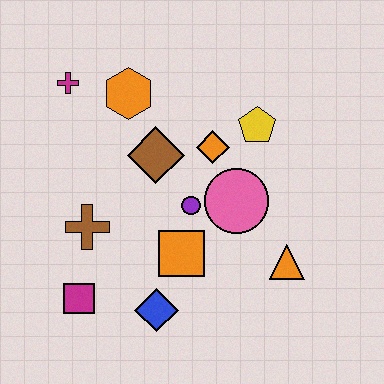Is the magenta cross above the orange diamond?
Yes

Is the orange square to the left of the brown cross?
No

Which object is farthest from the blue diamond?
The magenta cross is farthest from the blue diamond.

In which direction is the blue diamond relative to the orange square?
The blue diamond is below the orange square.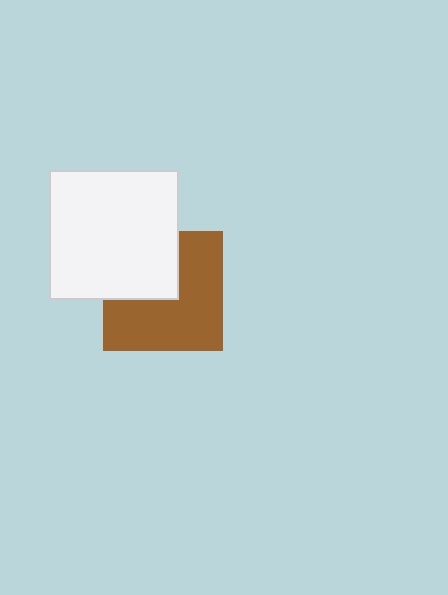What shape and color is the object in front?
The object in front is a white square.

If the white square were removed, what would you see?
You would see the complete brown square.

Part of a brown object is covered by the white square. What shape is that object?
It is a square.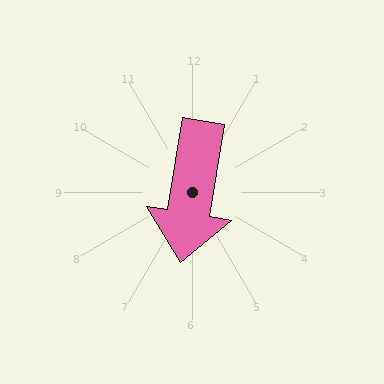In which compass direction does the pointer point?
South.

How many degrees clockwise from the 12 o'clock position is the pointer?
Approximately 189 degrees.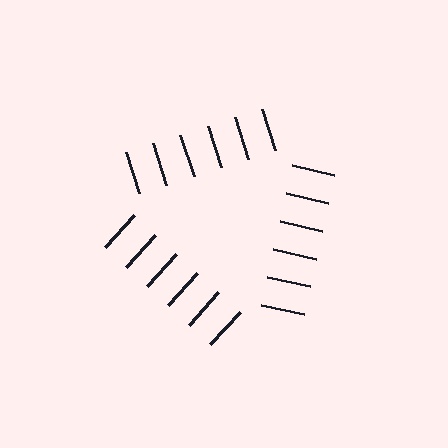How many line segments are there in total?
18 — 6 along each of the 3 edges.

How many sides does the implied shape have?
3 sides — the line-ends trace a triangle.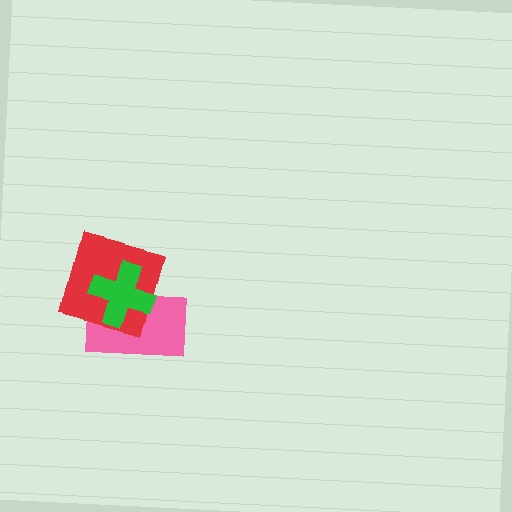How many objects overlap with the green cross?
2 objects overlap with the green cross.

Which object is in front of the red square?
The green cross is in front of the red square.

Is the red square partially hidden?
Yes, it is partially covered by another shape.